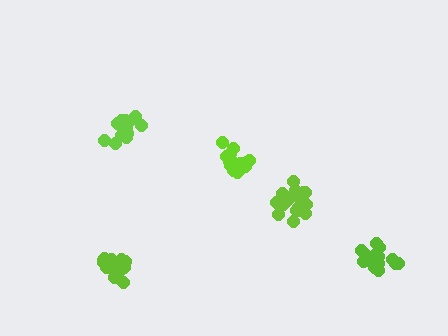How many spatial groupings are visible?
There are 5 spatial groupings.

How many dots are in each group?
Group 1: 16 dots, Group 2: 18 dots, Group 3: 15 dots, Group 4: 17 dots, Group 5: 20 dots (86 total).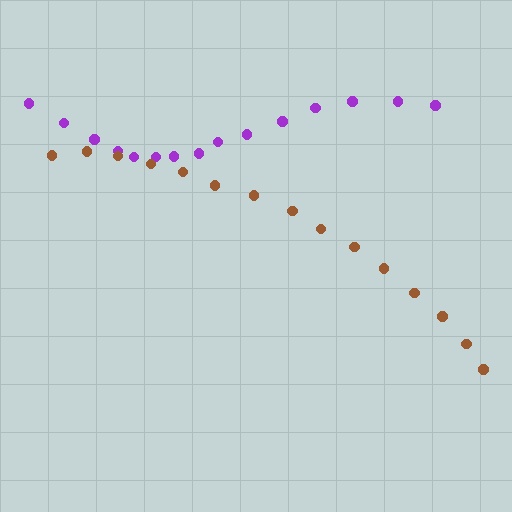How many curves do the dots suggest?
There are 2 distinct paths.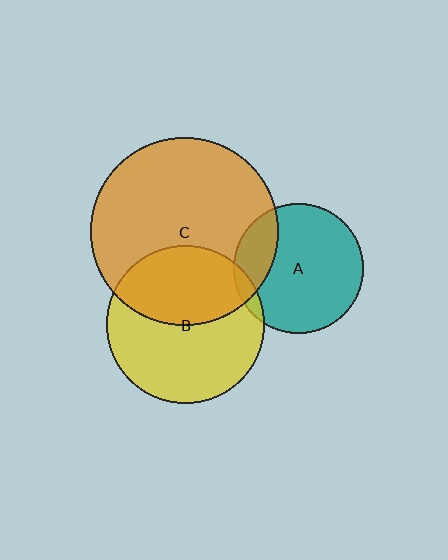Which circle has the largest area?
Circle C (orange).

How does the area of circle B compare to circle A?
Approximately 1.5 times.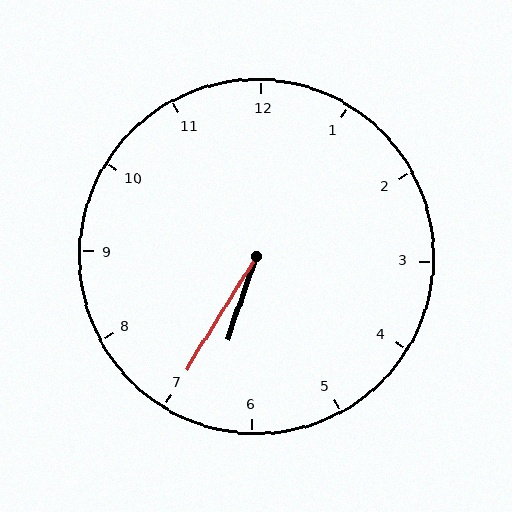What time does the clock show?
6:35.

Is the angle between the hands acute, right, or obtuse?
It is acute.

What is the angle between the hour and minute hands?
Approximately 12 degrees.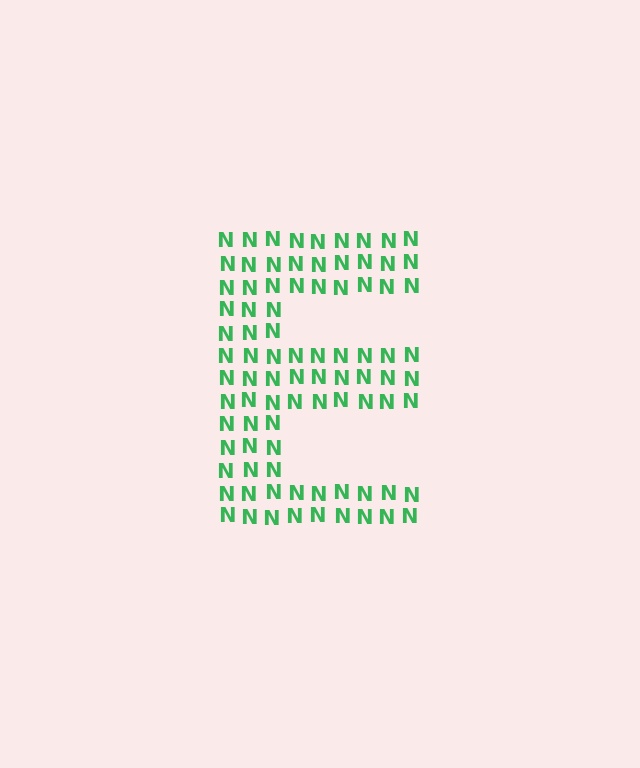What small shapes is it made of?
It is made of small letter N's.